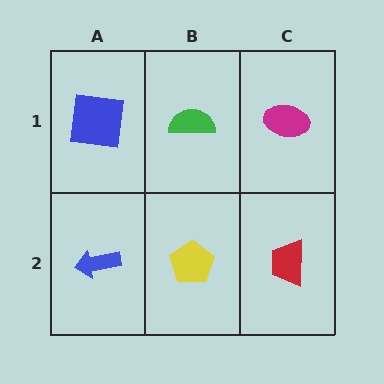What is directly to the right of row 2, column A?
A yellow pentagon.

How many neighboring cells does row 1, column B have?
3.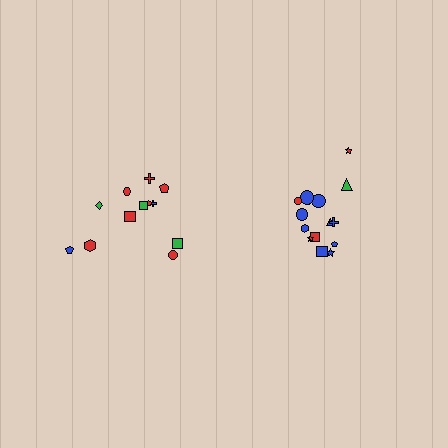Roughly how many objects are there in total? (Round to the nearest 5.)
Roughly 25 objects in total.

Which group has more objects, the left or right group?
The right group.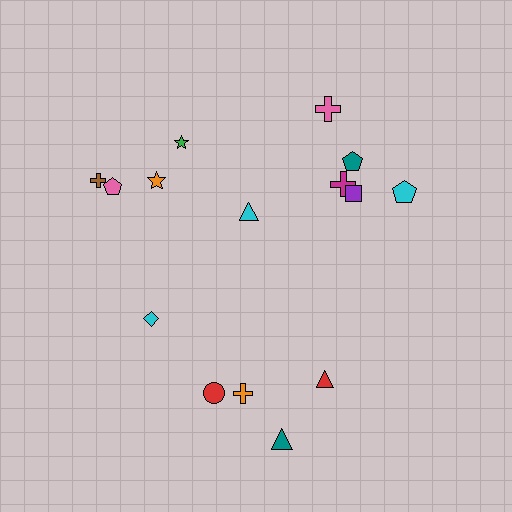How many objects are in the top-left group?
There are 4 objects.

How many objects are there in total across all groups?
There are 15 objects.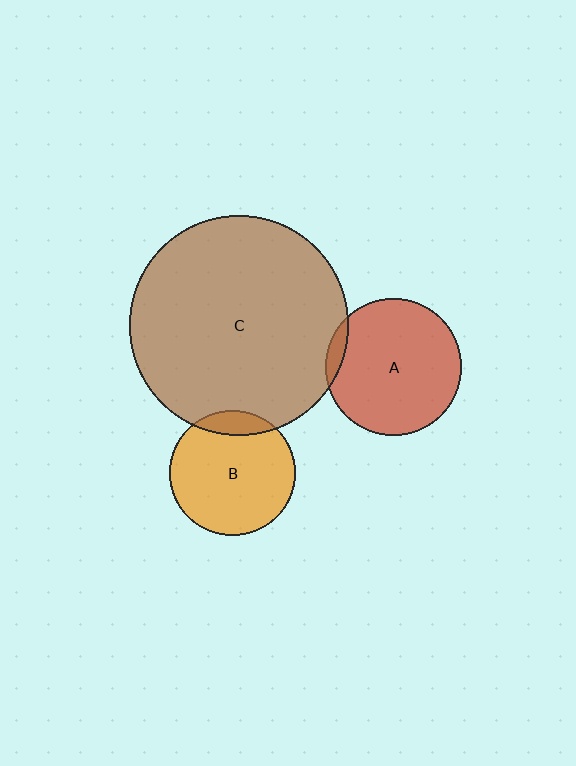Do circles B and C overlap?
Yes.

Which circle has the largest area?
Circle C (brown).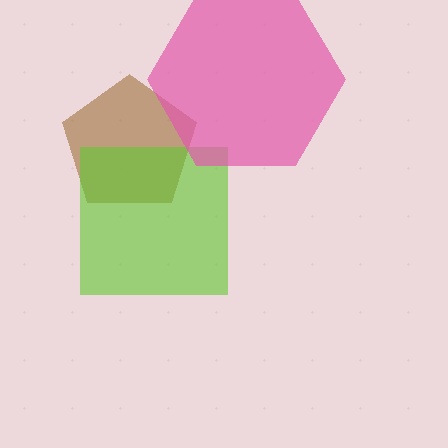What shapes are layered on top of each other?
The layered shapes are: a brown pentagon, a lime square, a pink hexagon.